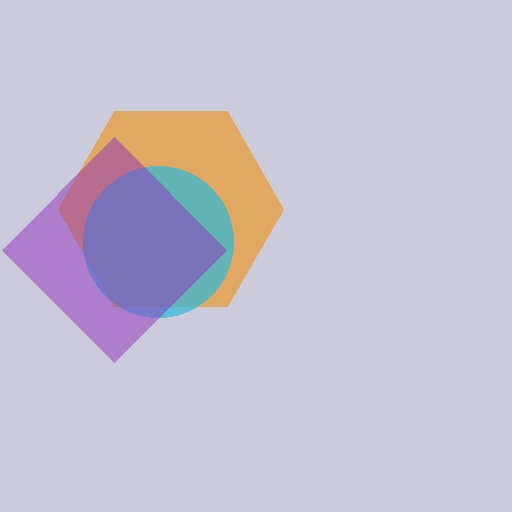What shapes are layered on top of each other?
The layered shapes are: an orange hexagon, a cyan circle, a purple diamond.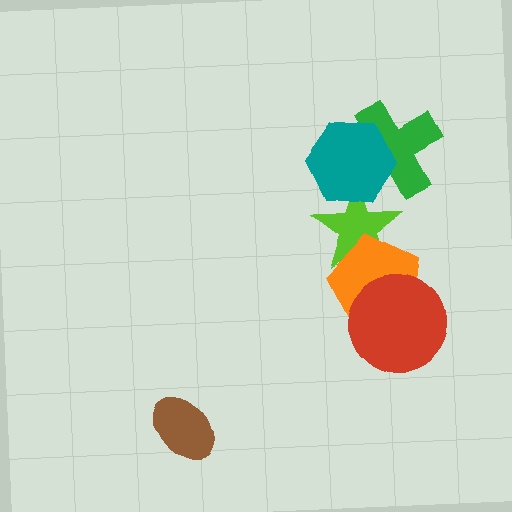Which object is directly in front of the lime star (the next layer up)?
The teal hexagon is directly in front of the lime star.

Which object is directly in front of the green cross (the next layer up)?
The lime star is directly in front of the green cross.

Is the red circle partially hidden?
No, no other shape covers it.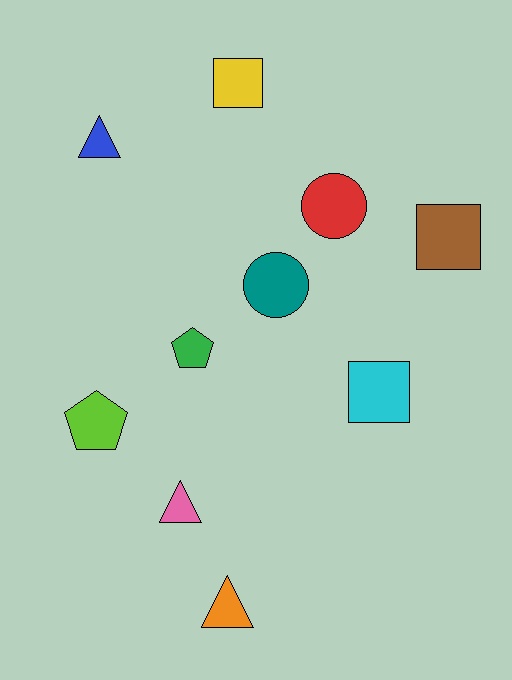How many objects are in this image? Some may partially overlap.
There are 10 objects.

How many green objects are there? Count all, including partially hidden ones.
There is 1 green object.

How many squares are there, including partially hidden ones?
There are 3 squares.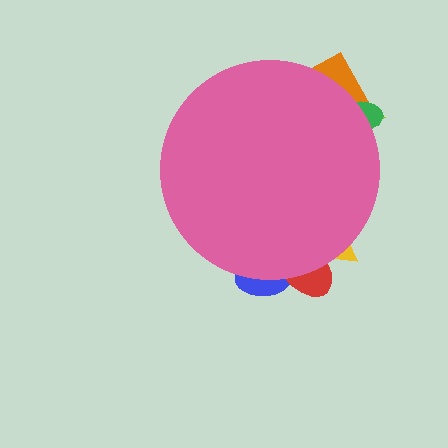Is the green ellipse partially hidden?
Yes, the green ellipse is partially hidden behind the pink circle.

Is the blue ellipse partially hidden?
Yes, the blue ellipse is partially hidden behind the pink circle.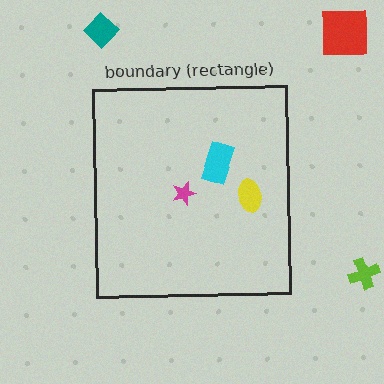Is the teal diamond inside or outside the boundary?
Outside.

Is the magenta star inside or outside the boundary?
Inside.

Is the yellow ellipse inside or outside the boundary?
Inside.